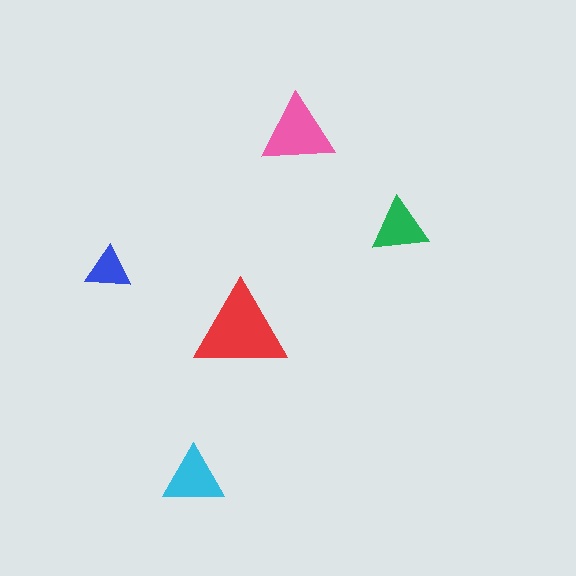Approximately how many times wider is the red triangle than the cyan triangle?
About 1.5 times wider.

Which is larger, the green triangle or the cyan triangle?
The cyan one.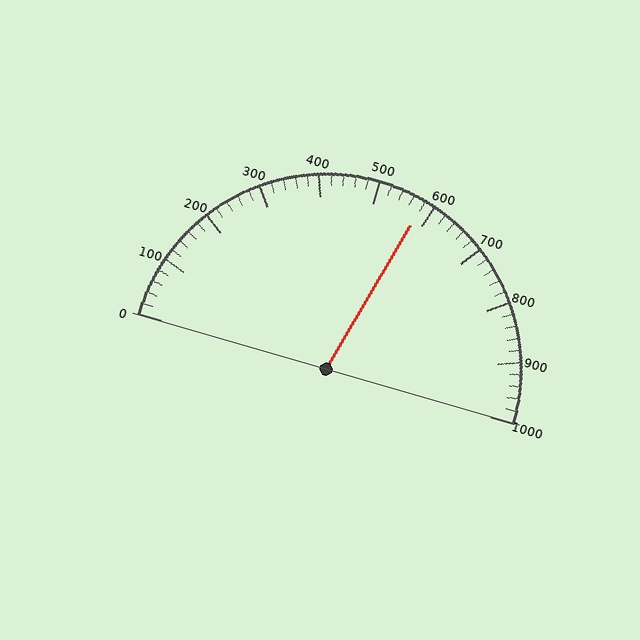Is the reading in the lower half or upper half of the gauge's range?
The reading is in the upper half of the range (0 to 1000).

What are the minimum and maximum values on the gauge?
The gauge ranges from 0 to 1000.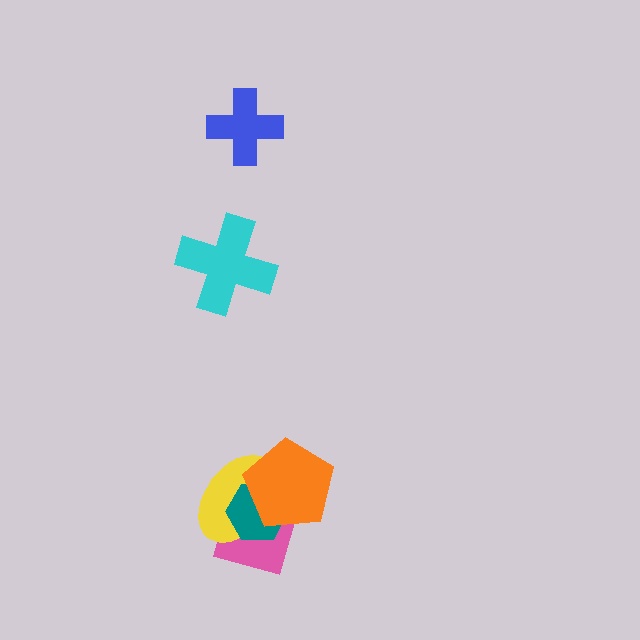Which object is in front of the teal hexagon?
The orange pentagon is in front of the teal hexagon.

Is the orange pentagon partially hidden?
No, no other shape covers it.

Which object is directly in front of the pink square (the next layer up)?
The yellow ellipse is directly in front of the pink square.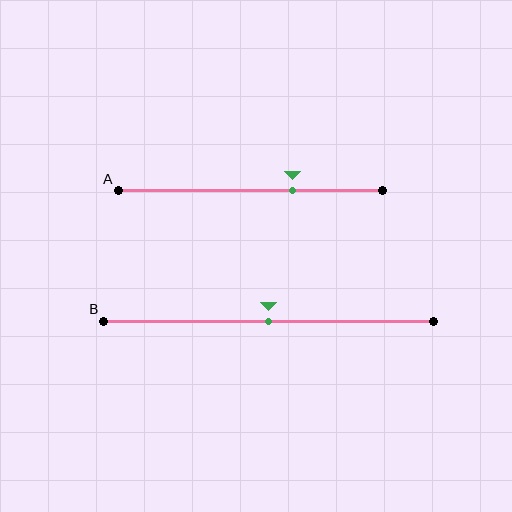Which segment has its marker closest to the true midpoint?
Segment B has its marker closest to the true midpoint.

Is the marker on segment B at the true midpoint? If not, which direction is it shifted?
Yes, the marker on segment B is at the true midpoint.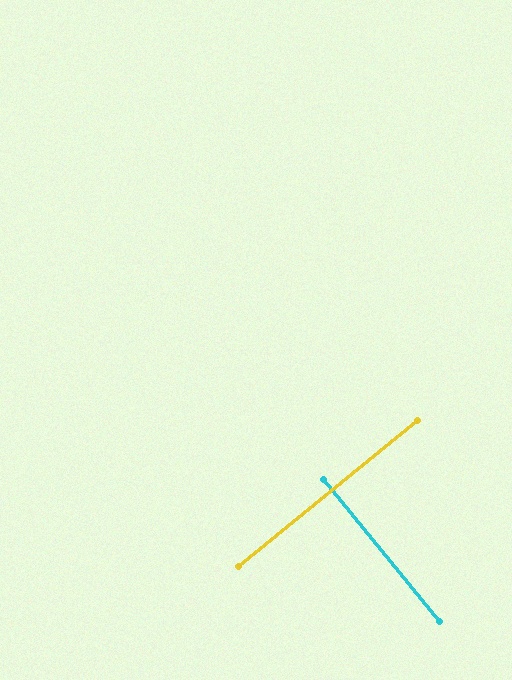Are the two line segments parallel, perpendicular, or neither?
Perpendicular — they meet at approximately 90°.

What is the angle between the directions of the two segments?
Approximately 90 degrees.